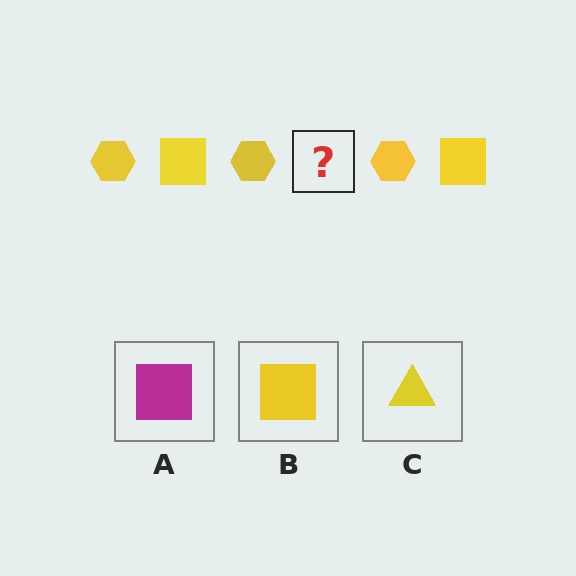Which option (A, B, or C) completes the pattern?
B.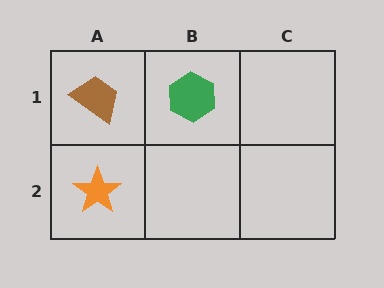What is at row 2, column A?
An orange star.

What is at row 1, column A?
A brown trapezoid.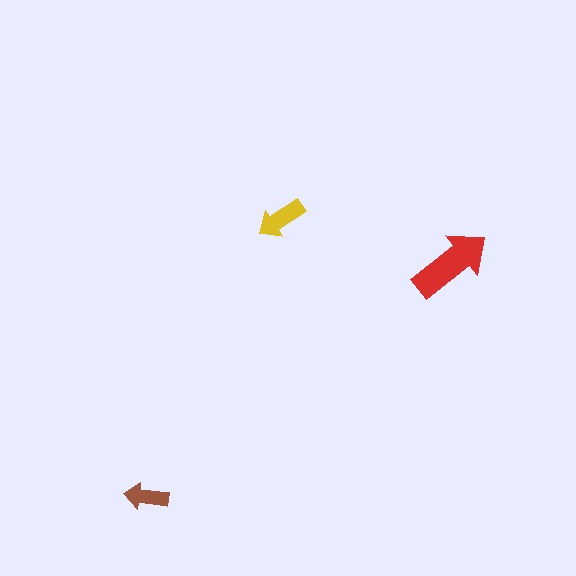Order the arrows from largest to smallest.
the red one, the yellow one, the brown one.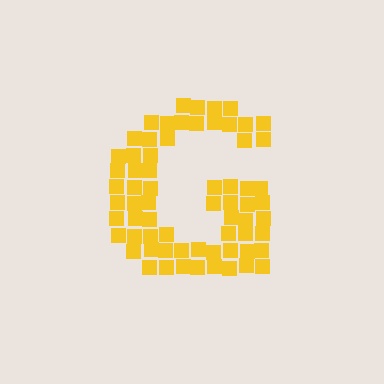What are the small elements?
The small elements are squares.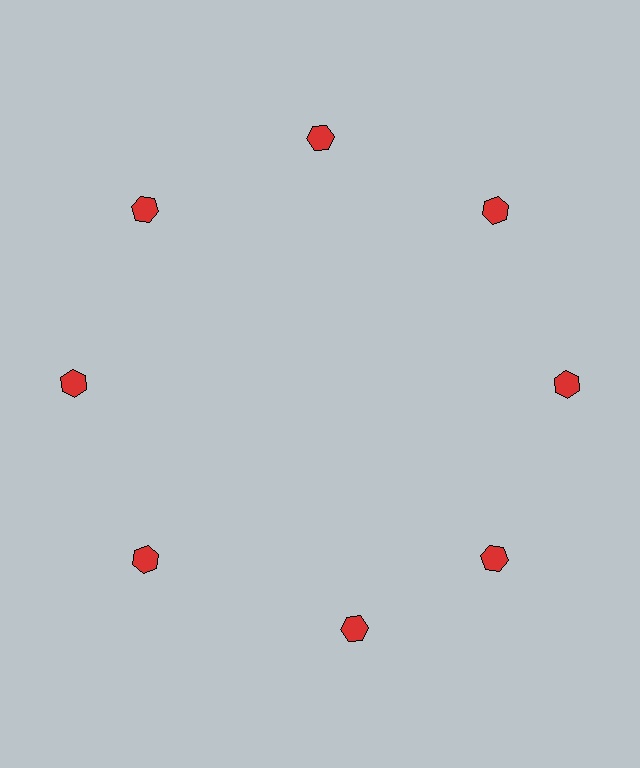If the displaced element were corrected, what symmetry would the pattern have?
It would have 8-fold rotational symmetry — the pattern would map onto itself every 45 degrees.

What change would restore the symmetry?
The symmetry would be restored by rotating it back into even spacing with its neighbors so that all 8 hexagons sit at equal angles and equal distance from the center.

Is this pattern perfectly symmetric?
No. The 8 red hexagons are arranged in a ring, but one element near the 6 o'clock position is rotated out of alignment along the ring, breaking the 8-fold rotational symmetry.